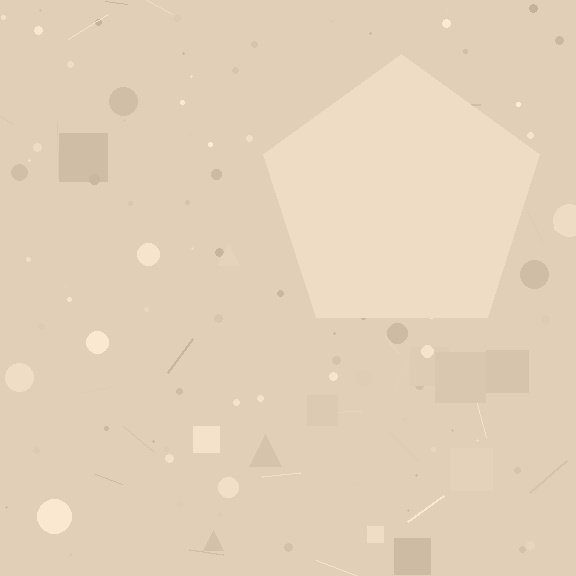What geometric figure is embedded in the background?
A pentagon is embedded in the background.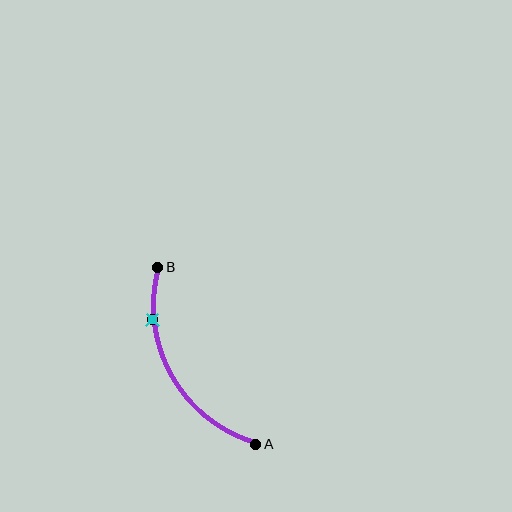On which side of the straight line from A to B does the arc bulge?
The arc bulges to the left of the straight line connecting A and B.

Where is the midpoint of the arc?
The arc midpoint is the point on the curve farthest from the straight line joining A and B. It sits to the left of that line.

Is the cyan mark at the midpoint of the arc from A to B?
No. The cyan mark lies on the arc but is closer to endpoint B. The arc midpoint would be at the point on the curve equidistant along the arc from both A and B.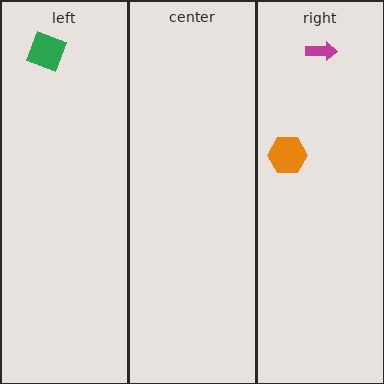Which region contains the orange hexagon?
The right region.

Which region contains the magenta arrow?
The right region.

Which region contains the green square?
The left region.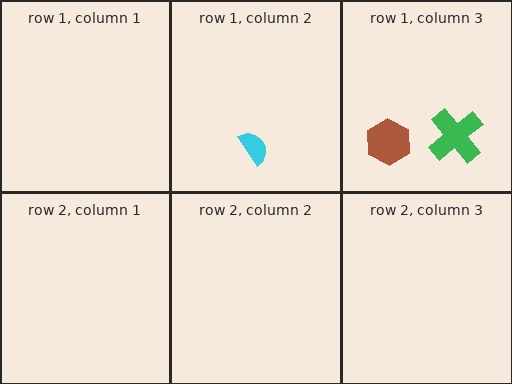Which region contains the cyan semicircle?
The row 1, column 2 region.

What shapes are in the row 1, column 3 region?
The brown hexagon, the green cross.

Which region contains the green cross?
The row 1, column 3 region.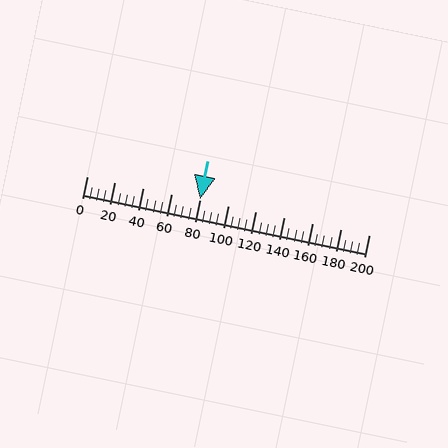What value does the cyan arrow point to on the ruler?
The cyan arrow points to approximately 80.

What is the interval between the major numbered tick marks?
The major tick marks are spaced 20 units apart.